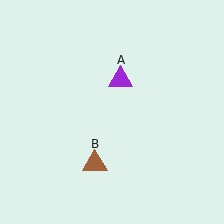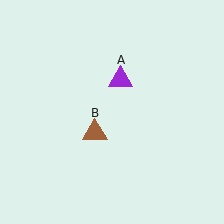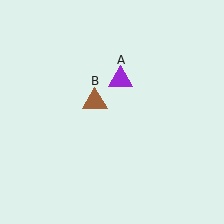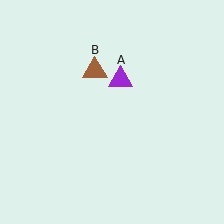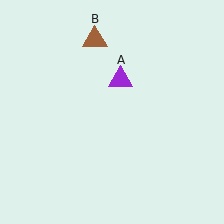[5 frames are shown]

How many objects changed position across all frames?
1 object changed position: brown triangle (object B).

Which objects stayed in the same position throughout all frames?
Purple triangle (object A) remained stationary.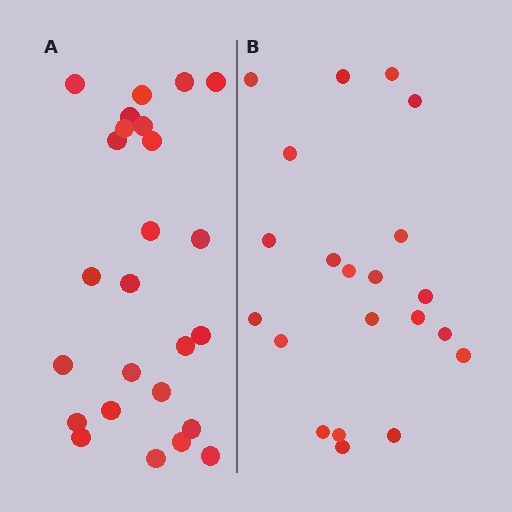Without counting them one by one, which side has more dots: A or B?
Region A (the left region) has more dots.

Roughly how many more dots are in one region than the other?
Region A has about 4 more dots than region B.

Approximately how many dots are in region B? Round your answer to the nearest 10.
About 20 dots. (The exact count is 21, which rounds to 20.)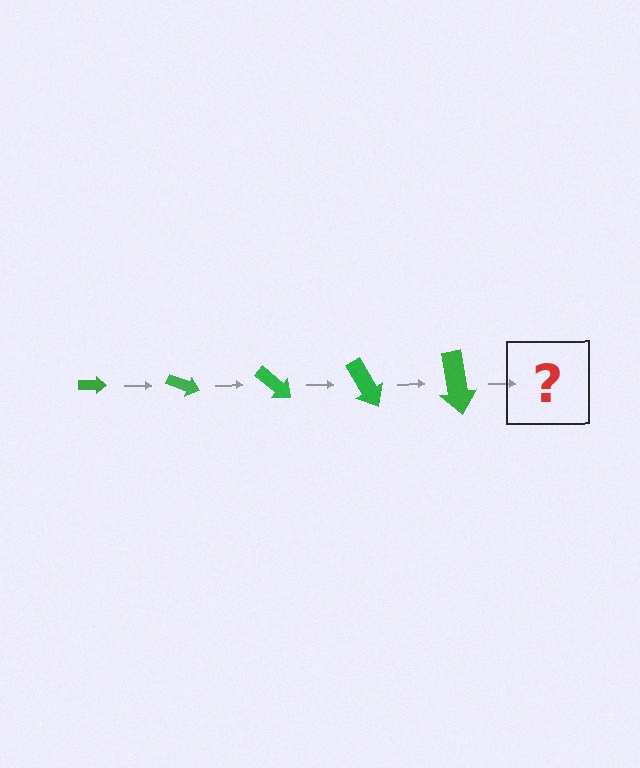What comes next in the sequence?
The next element should be an arrow, larger than the previous one and rotated 100 degrees from the start.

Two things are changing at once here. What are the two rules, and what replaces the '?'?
The two rules are that the arrow grows larger each step and it rotates 20 degrees each step. The '?' should be an arrow, larger than the previous one and rotated 100 degrees from the start.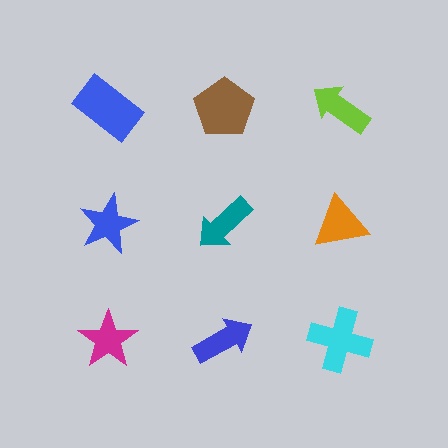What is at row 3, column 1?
A magenta star.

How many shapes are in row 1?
3 shapes.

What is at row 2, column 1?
A blue star.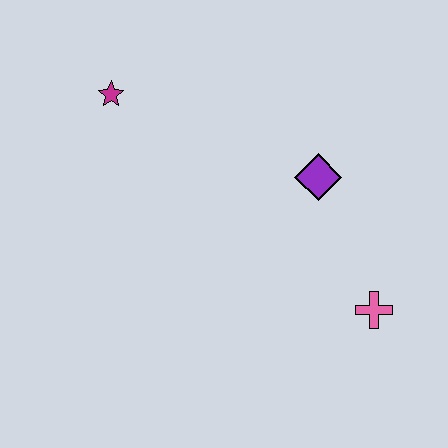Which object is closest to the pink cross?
The purple diamond is closest to the pink cross.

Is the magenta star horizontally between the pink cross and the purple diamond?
No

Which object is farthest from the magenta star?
The pink cross is farthest from the magenta star.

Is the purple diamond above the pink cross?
Yes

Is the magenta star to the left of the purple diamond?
Yes